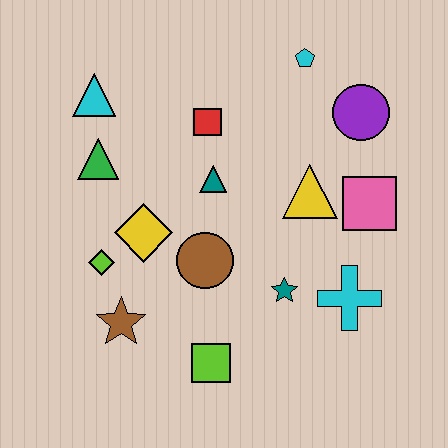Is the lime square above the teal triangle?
No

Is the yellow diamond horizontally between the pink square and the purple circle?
No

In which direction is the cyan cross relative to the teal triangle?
The cyan cross is to the right of the teal triangle.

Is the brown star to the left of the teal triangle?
Yes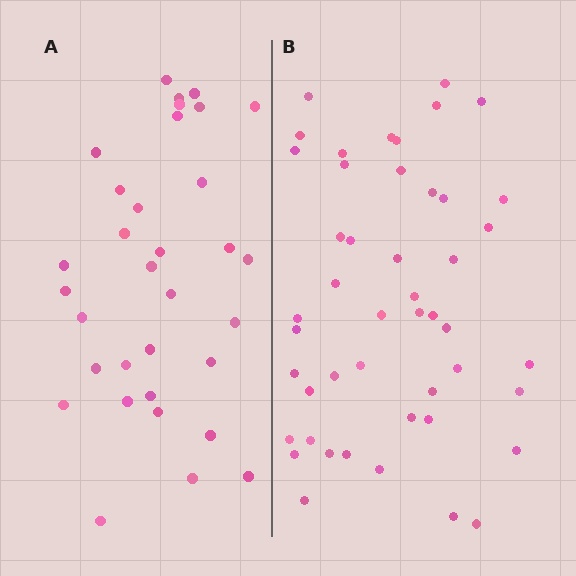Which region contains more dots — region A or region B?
Region B (the right region) has more dots.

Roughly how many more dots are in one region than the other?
Region B has approximately 15 more dots than region A.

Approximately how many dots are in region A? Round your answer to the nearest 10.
About 30 dots. (The exact count is 33, which rounds to 30.)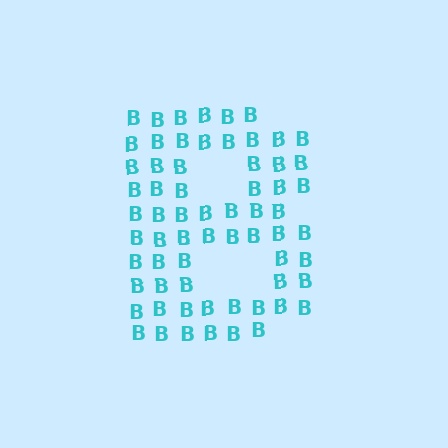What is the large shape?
The large shape is the letter B.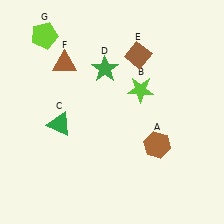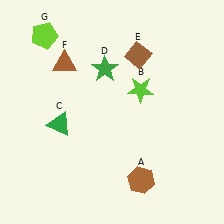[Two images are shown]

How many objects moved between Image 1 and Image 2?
1 object moved between the two images.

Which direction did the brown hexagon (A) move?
The brown hexagon (A) moved down.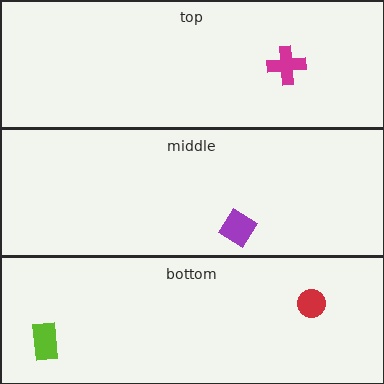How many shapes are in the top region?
1.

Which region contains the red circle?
The bottom region.